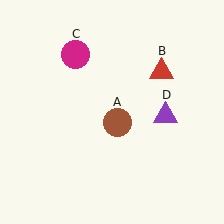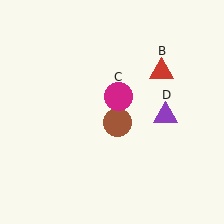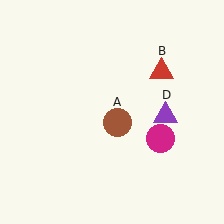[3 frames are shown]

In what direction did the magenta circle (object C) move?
The magenta circle (object C) moved down and to the right.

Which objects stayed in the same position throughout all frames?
Brown circle (object A) and red triangle (object B) and purple triangle (object D) remained stationary.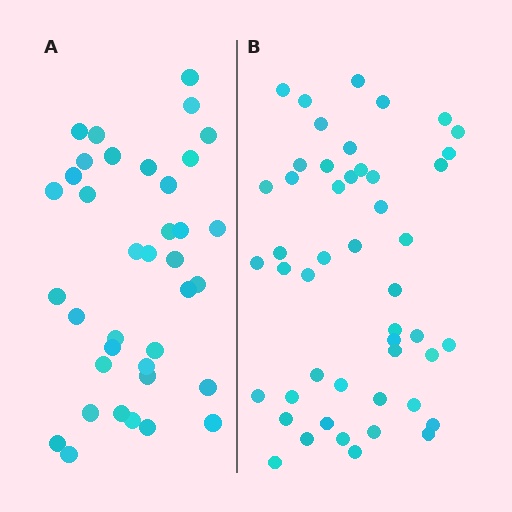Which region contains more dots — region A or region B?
Region B (the right region) has more dots.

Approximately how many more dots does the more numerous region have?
Region B has roughly 12 or so more dots than region A.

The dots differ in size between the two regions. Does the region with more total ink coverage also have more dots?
No. Region A has more total ink coverage because its dots are larger, but region B actually contains more individual dots. Total area can be misleading — the number of items is what matters here.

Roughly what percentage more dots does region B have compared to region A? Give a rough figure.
About 30% more.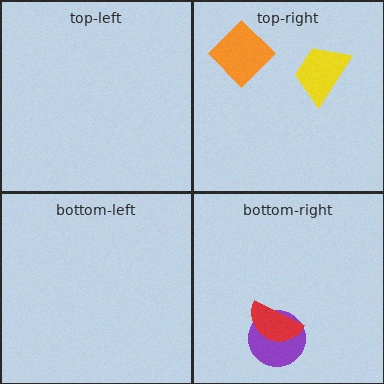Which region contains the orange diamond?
The top-right region.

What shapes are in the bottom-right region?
The purple circle, the red semicircle.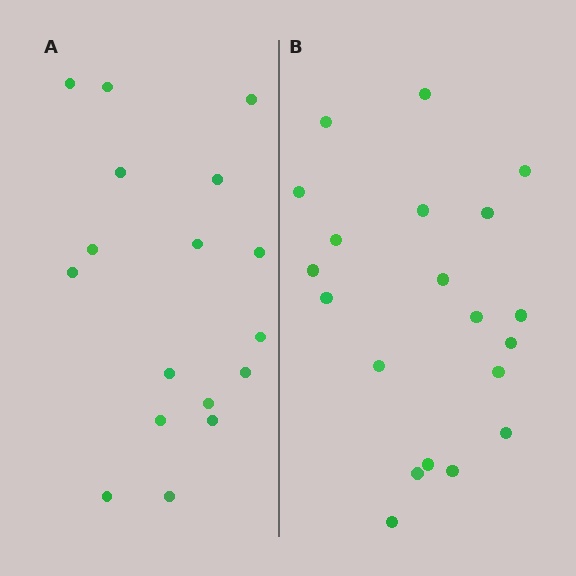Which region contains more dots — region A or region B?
Region B (the right region) has more dots.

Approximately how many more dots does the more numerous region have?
Region B has just a few more — roughly 2 or 3 more dots than region A.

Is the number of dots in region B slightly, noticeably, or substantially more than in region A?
Region B has only slightly more — the two regions are fairly close. The ratio is roughly 1.2 to 1.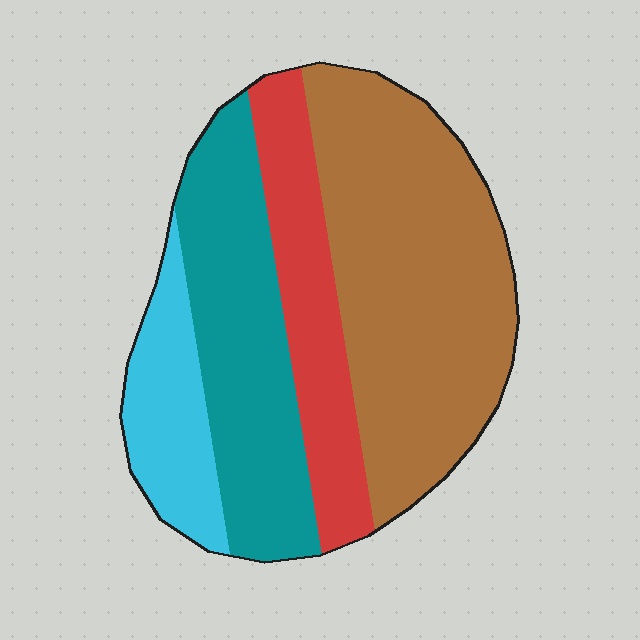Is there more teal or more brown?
Brown.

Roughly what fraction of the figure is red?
Red takes up less than a quarter of the figure.